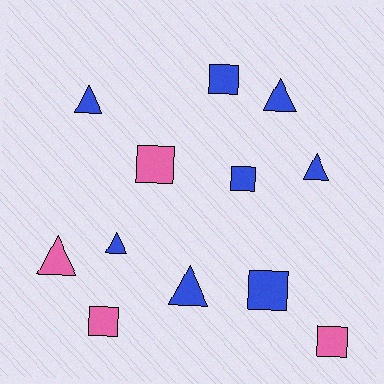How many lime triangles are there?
There are no lime triangles.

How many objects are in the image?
There are 12 objects.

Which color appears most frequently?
Blue, with 8 objects.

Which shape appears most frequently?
Triangle, with 6 objects.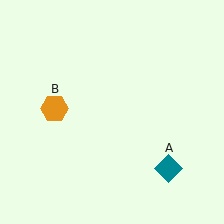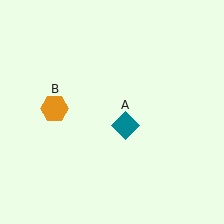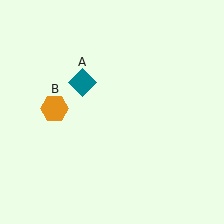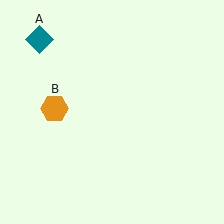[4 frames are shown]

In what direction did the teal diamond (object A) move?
The teal diamond (object A) moved up and to the left.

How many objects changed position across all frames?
1 object changed position: teal diamond (object A).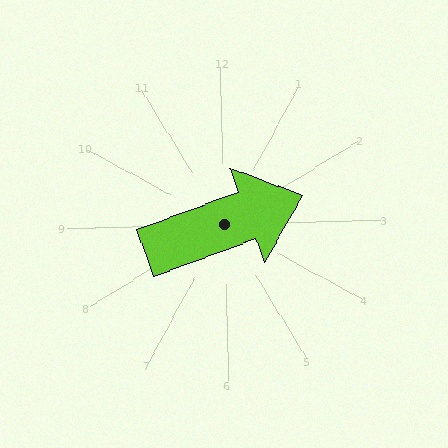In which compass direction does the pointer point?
East.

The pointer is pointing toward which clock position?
Roughly 2 o'clock.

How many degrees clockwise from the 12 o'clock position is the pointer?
Approximately 71 degrees.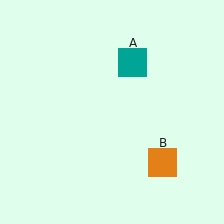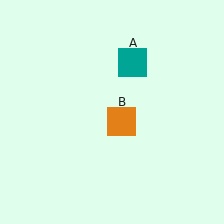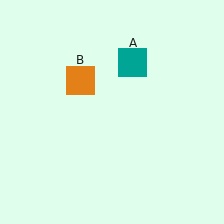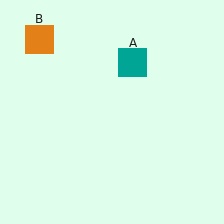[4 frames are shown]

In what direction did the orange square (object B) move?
The orange square (object B) moved up and to the left.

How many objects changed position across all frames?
1 object changed position: orange square (object B).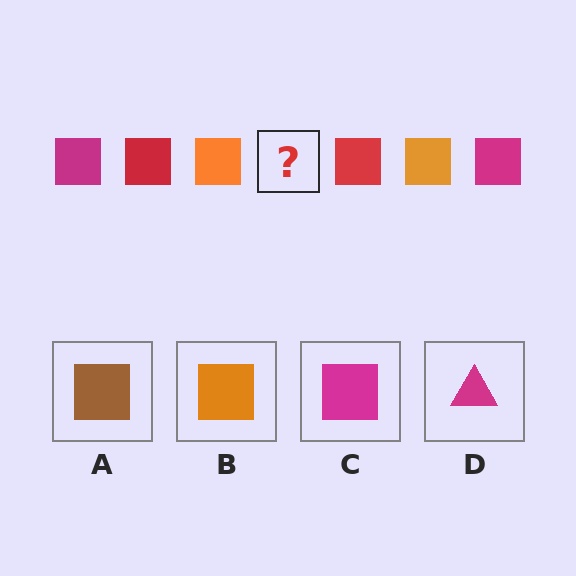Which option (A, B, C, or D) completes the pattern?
C.